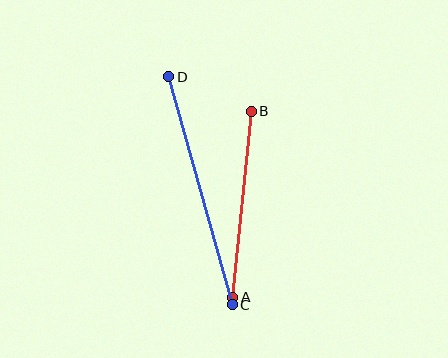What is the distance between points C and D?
The distance is approximately 237 pixels.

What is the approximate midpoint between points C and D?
The midpoint is at approximately (200, 191) pixels.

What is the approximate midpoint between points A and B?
The midpoint is at approximately (242, 204) pixels.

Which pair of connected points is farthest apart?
Points C and D are farthest apart.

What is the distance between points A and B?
The distance is approximately 187 pixels.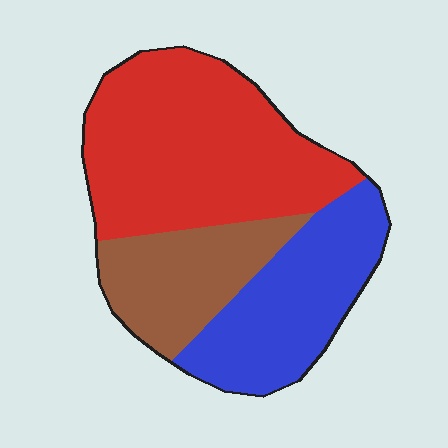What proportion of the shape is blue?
Blue covers around 30% of the shape.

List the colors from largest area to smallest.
From largest to smallest: red, blue, brown.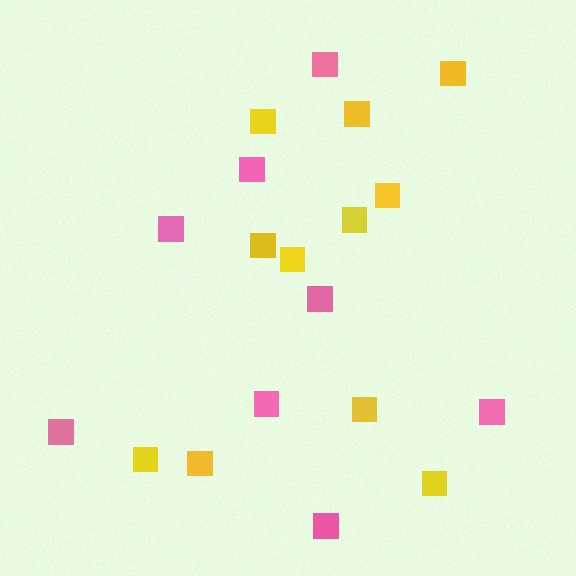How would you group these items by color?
There are 2 groups: one group of pink squares (8) and one group of yellow squares (11).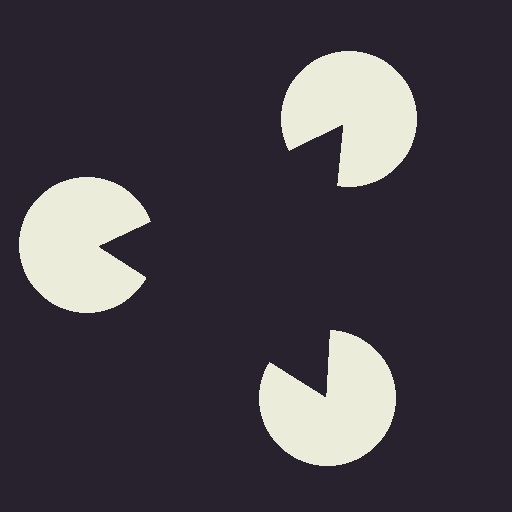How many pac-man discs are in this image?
There are 3 — one at each vertex of the illusory triangle.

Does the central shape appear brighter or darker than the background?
It typically appears slightly darker than the background, even though no actual brightness change is drawn.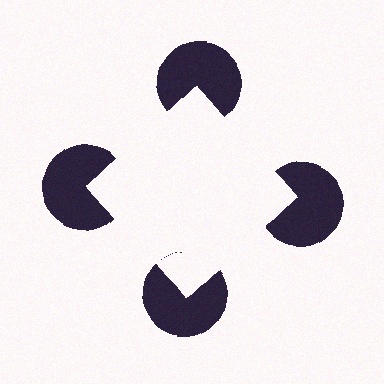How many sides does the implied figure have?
4 sides.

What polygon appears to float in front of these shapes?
An illusory square — its edges are inferred from the aligned wedge cuts in the pac-man discs, not physically drawn.